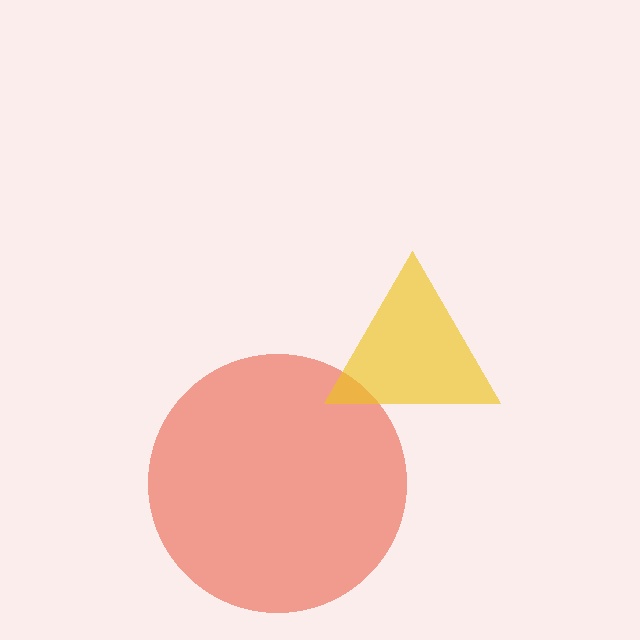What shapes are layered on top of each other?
The layered shapes are: a red circle, a yellow triangle.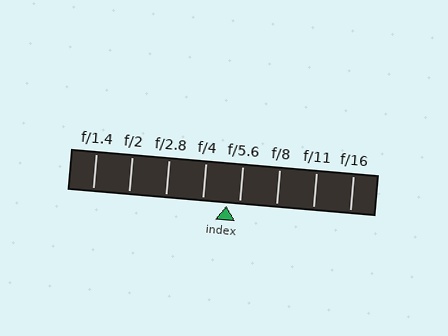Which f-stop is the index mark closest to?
The index mark is closest to f/5.6.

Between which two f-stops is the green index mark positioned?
The index mark is between f/4 and f/5.6.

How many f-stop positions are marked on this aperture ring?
There are 8 f-stop positions marked.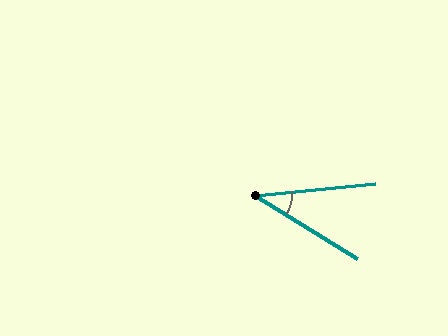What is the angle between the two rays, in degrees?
Approximately 38 degrees.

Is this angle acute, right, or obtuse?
It is acute.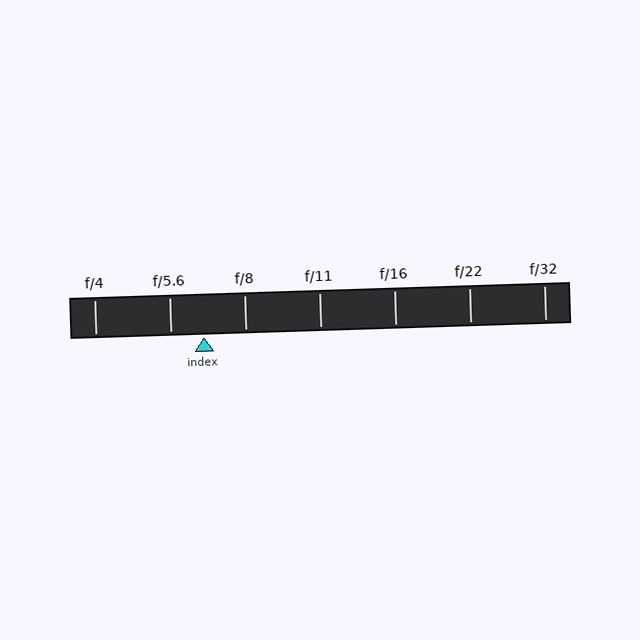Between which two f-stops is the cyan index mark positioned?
The index mark is between f/5.6 and f/8.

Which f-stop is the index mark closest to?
The index mark is closest to f/5.6.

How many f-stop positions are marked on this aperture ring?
There are 7 f-stop positions marked.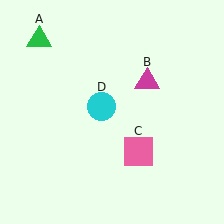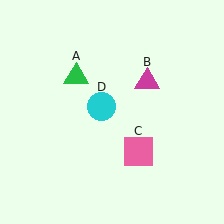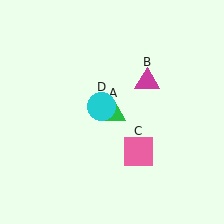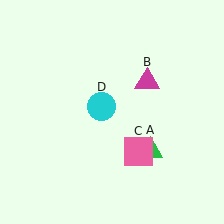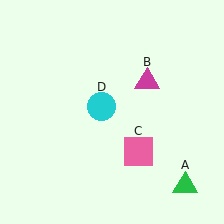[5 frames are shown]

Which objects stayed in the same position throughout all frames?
Magenta triangle (object B) and pink square (object C) and cyan circle (object D) remained stationary.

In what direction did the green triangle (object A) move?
The green triangle (object A) moved down and to the right.